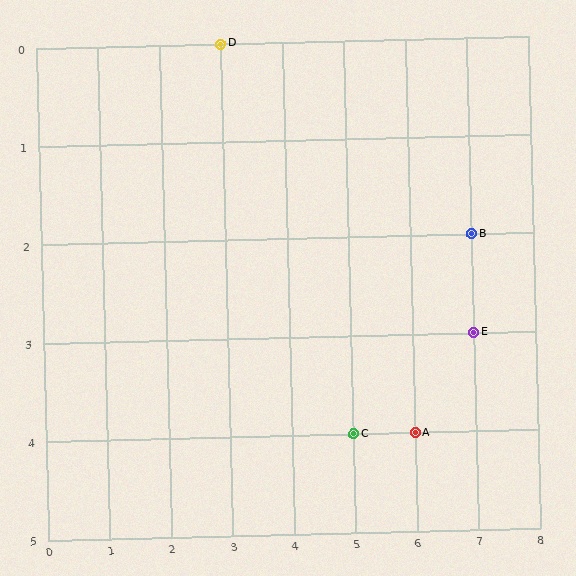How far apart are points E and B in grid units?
Points E and B are 1 row apart.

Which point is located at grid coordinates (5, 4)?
Point C is at (5, 4).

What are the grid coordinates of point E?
Point E is at grid coordinates (7, 3).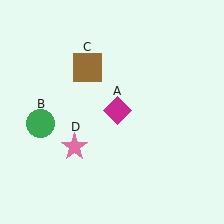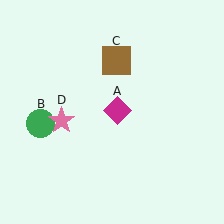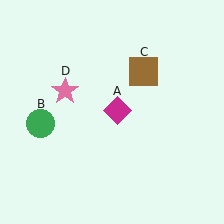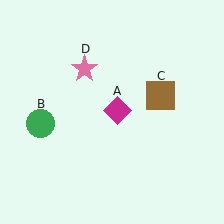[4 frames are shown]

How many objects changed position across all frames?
2 objects changed position: brown square (object C), pink star (object D).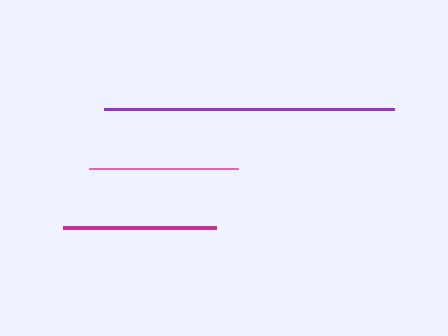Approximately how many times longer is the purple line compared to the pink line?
The purple line is approximately 1.9 times the length of the pink line.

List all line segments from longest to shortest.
From longest to shortest: purple, magenta, pink.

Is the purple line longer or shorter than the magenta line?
The purple line is longer than the magenta line.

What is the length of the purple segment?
The purple segment is approximately 290 pixels long.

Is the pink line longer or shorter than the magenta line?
The magenta line is longer than the pink line.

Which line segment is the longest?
The purple line is the longest at approximately 290 pixels.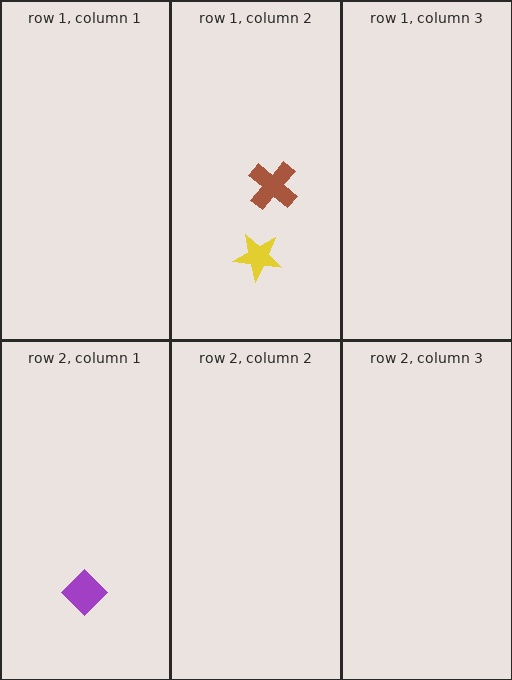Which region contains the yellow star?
The row 1, column 2 region.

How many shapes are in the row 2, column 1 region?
1.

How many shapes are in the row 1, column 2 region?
2.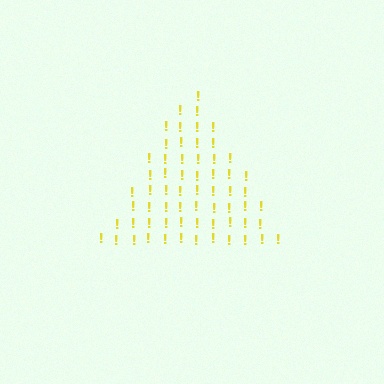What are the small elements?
The small elements are exclamation marks.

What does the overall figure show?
The overall figure shows a triangle.